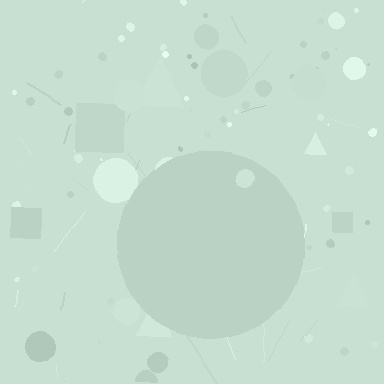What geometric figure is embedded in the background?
A circle is embedded in the background.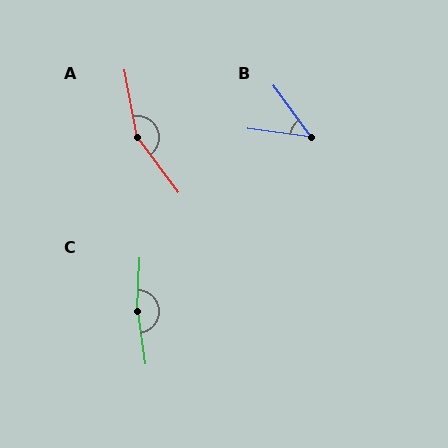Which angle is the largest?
C, at approximately 170 degrees.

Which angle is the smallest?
B, at approximately 47 degrees.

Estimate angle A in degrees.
Approximately 154 degrees.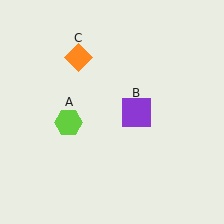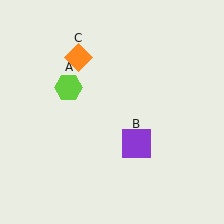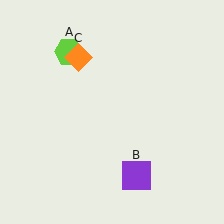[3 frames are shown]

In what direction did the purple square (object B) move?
The purple square (object B) moved down.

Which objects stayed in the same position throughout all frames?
Orange diamond (object C) remained stationary.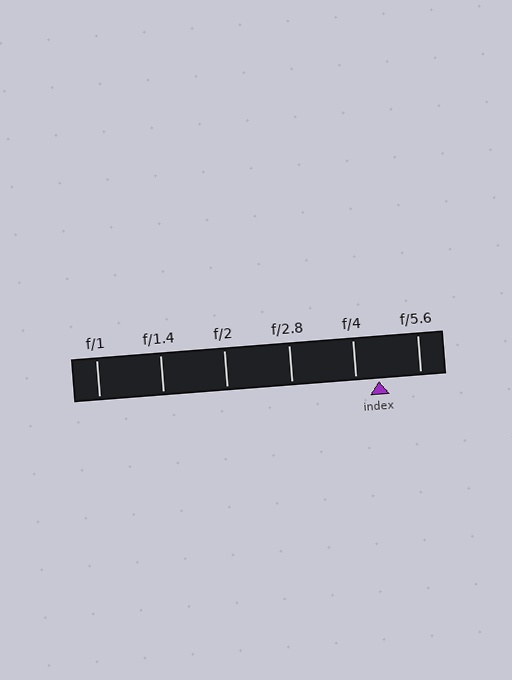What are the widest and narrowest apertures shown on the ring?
The widest aperture shown is f/1 and the narrowest is f/5.6.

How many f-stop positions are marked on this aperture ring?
There are 6 f-stop positions marked.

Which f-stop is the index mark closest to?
The index mark is closest to f/4.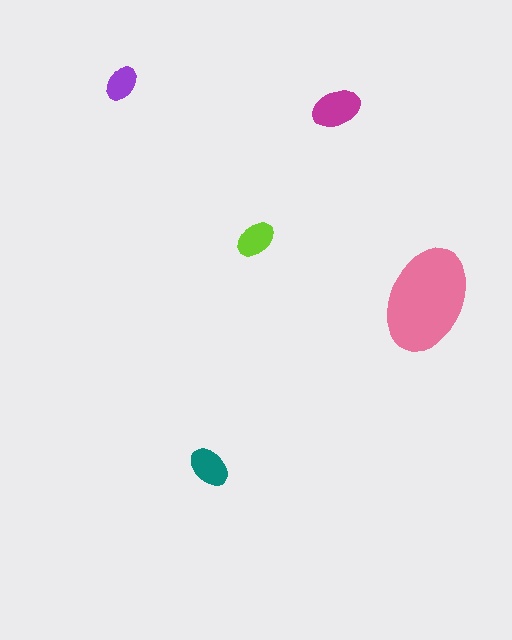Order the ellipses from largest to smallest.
the pink one, the magenta one, the teal one, the lime one, the purple one.